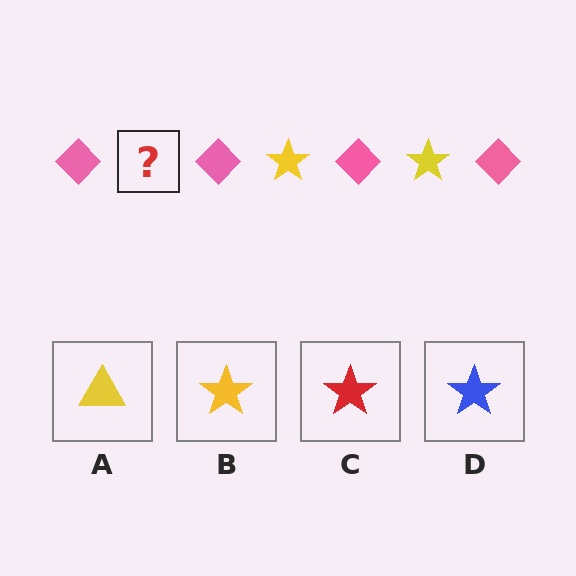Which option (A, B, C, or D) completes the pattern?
B.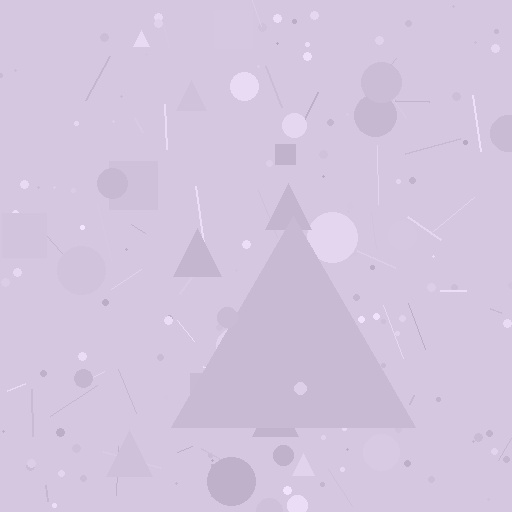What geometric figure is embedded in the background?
A triangle is embedded in the background.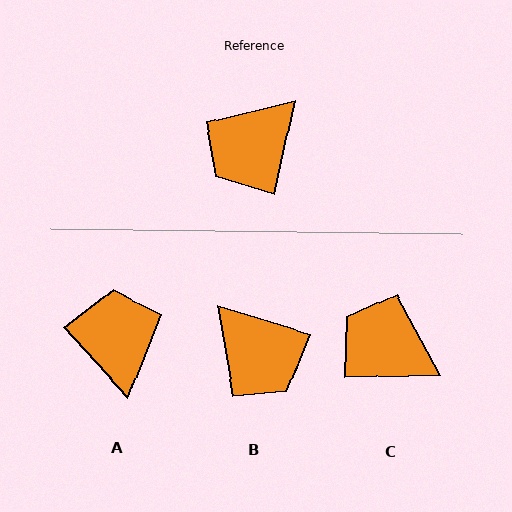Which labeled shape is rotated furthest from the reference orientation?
A, about 125 degrees away.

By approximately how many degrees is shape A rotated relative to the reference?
Approximately 125 degrees clockwise.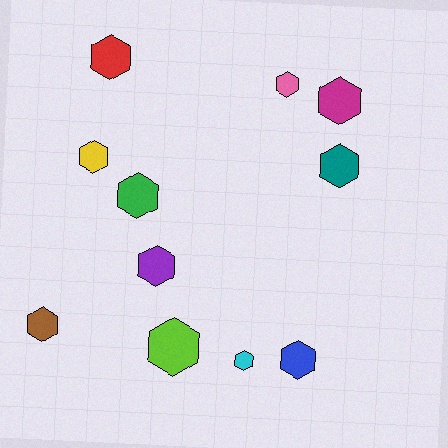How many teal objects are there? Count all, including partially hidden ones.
There is 1 teal object.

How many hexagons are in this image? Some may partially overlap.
There are 11 hexagons.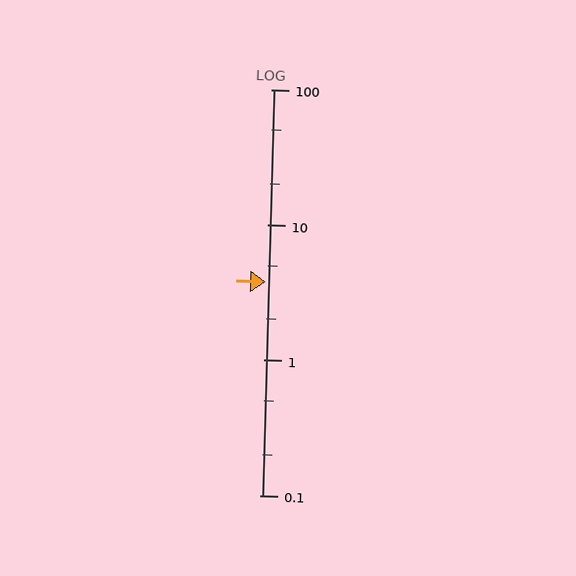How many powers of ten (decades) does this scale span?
The scale spans 3 decades, from 0.1 to 100.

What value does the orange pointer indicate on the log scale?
The pointer indicates approximately 3.8.